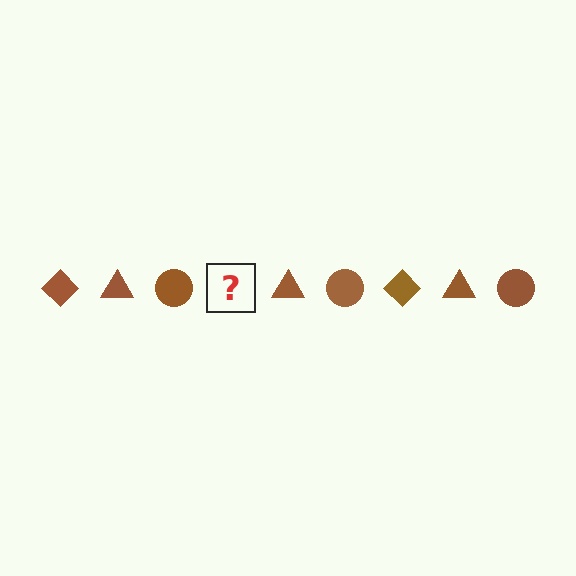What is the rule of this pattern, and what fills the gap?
The rule is that the pattern cycles through diamond, triangle, circle shapes in brown. The gap should be filled with a brown diamond.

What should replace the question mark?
The question mark should be replaced with a brown diamond.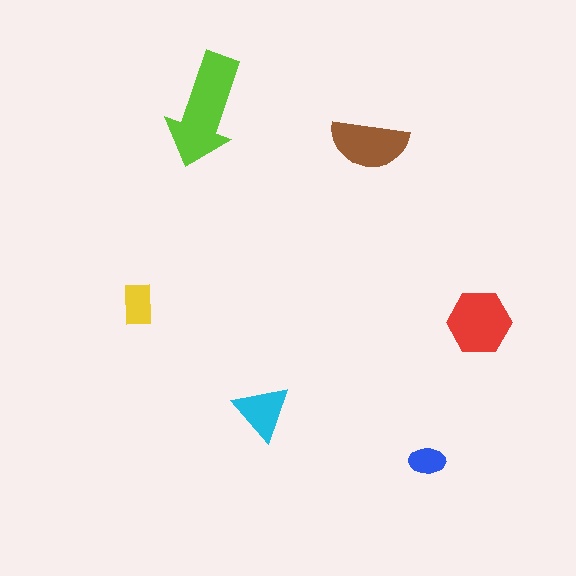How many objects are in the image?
There are 6 objects in the image.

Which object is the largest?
The lime arrow.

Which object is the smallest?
The blue ellipse.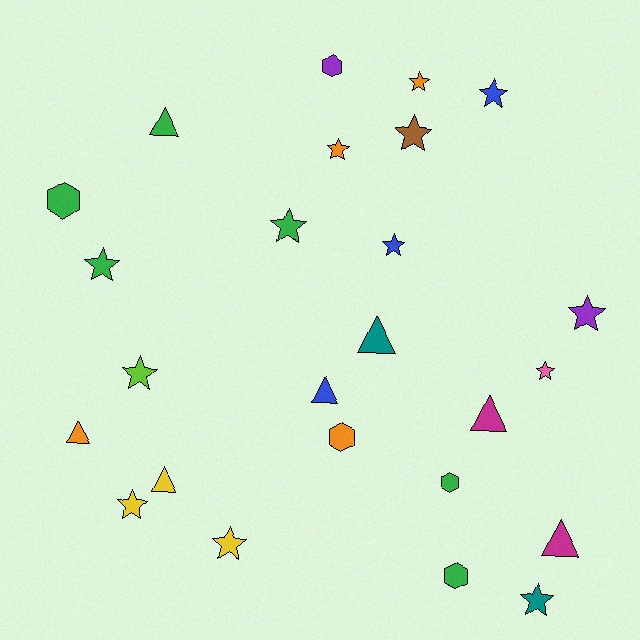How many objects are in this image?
There are 25 objects.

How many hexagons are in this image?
There are 5 hexagons.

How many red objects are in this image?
There are no red objects.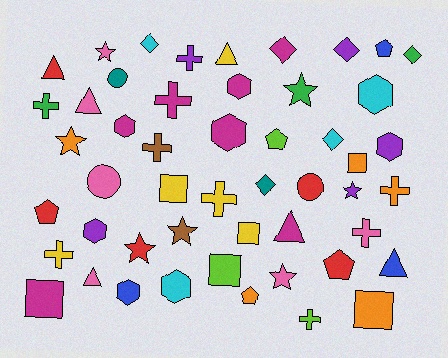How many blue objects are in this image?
There are 3 blue objects.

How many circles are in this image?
There are 3 circles.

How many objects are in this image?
There are 50 objects.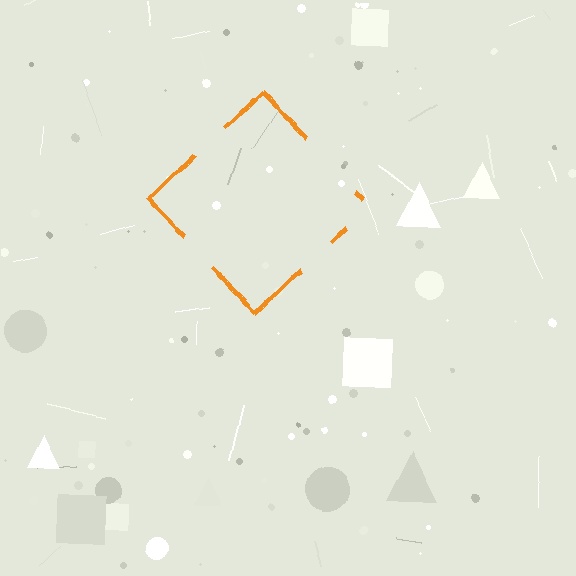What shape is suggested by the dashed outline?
The dashed outline suggests a diamond.